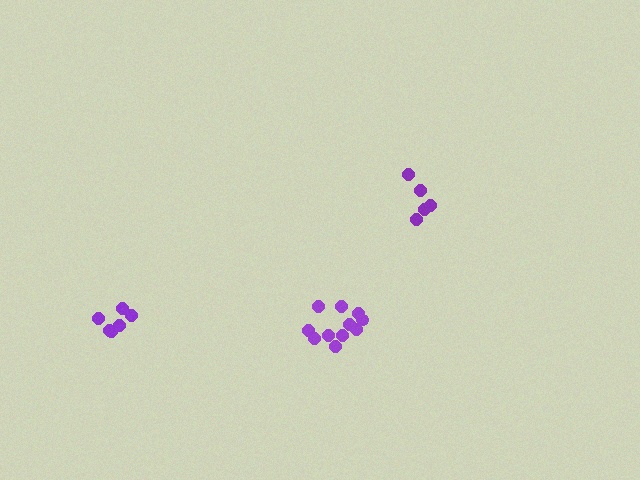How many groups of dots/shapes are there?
There are 3 groups.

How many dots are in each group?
Group 1: 5 dots, Group 2: 6 dots, Group 3: 11 dots (22 total).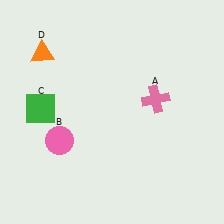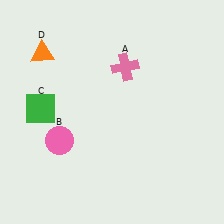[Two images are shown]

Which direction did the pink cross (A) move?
The pink cross (A) moved up.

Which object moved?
The pink cross (A) moved up.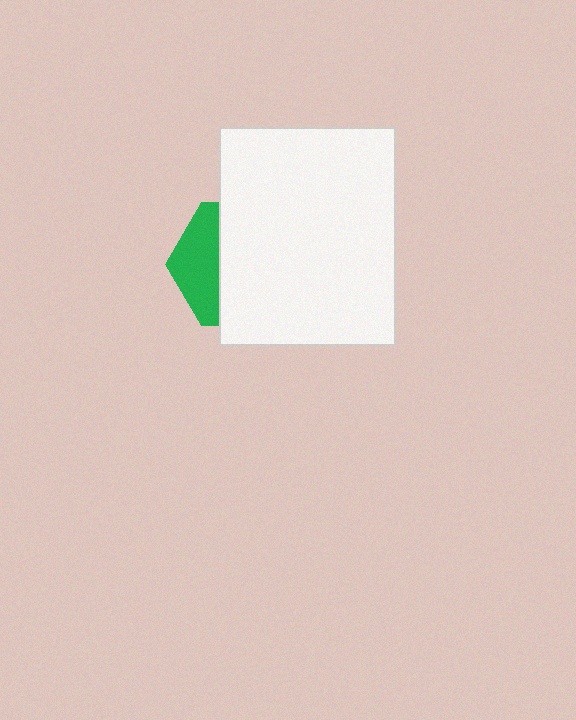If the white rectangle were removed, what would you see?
You would see the complete green hexagon.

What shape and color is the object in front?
The object in front is a white rectangle.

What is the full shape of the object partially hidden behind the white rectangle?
The partially hidden object is a green hexagon.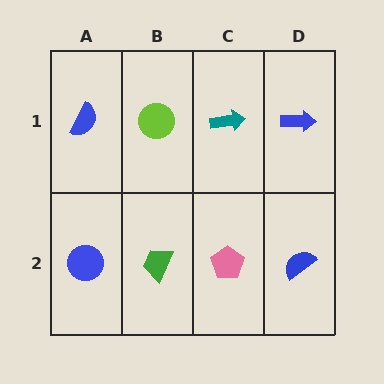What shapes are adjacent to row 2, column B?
A lime circle (row 1, column B), a blue circle (row 2, column A), a pink pentagon (row 2, column C).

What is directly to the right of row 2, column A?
A green trapezoid.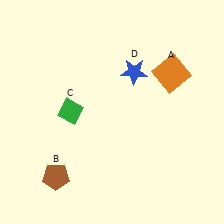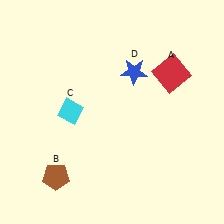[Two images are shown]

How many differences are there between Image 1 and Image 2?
There are 2 differences between the two images.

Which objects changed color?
A changed from orange to red. C changed from green to cyan.